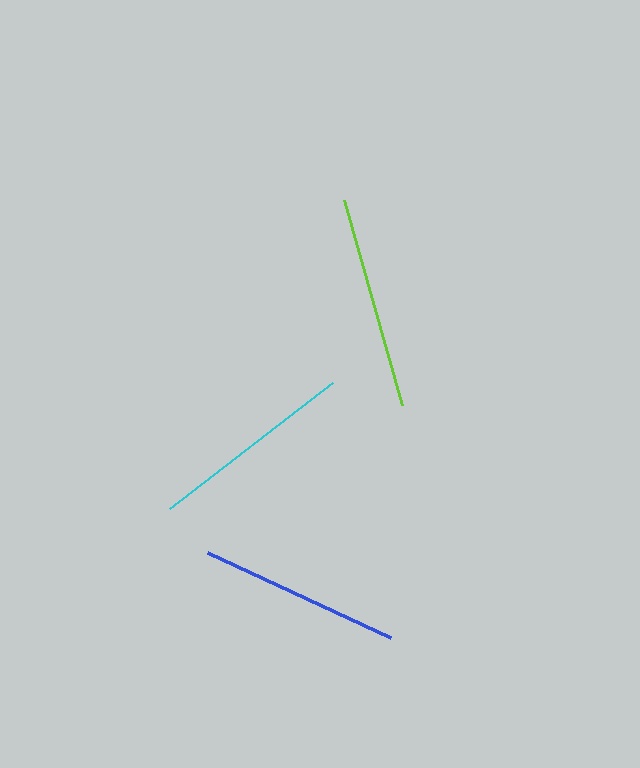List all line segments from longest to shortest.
From longest to shortest: lime, cyan, blue.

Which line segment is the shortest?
The blue line is the shortest at approximately 201 pixels.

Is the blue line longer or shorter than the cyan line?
The cyan line is longer than the blue line.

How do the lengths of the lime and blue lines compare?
The lime and blue lines are approximately the same length.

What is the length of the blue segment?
The blue segment is approximately 201 pixels long.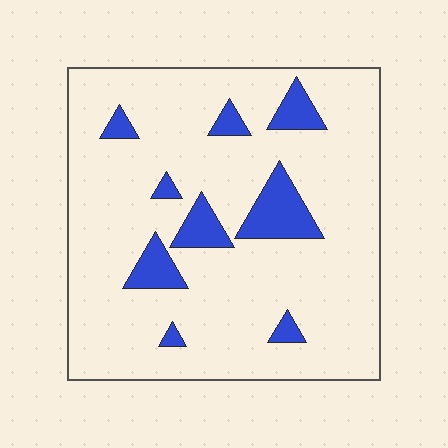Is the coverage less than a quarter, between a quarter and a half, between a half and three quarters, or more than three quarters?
Less than a quarter.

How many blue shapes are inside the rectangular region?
9.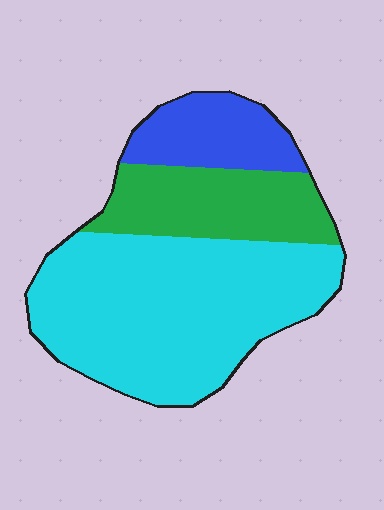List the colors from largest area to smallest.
From largest to smallest: cyan, green, blue.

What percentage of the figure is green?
Green covers about 25% of the figure.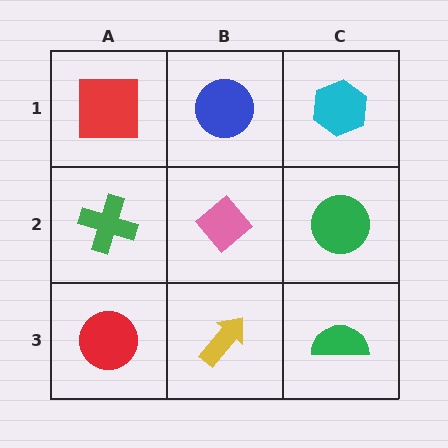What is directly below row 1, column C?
A green circle.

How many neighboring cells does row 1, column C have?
2.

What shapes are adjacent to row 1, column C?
A green circle (row 2, column C), a blue circle (row 1, column B).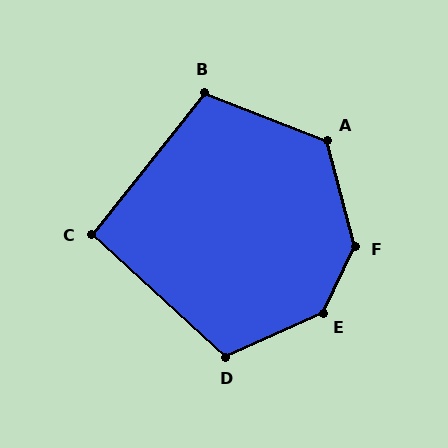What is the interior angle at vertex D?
Approximately 113 degrees (obtuse).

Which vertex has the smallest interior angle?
C, at approximately 94 degrees.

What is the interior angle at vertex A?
Approximately 126 degrees (obtuse).